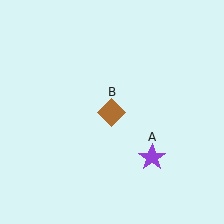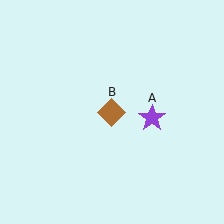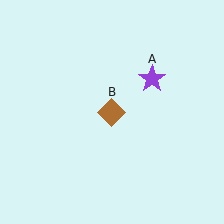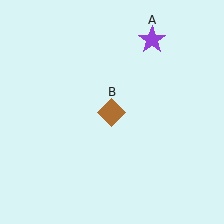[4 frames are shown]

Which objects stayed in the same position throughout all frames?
Brown diamond (object B) remained stationary.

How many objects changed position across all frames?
1 object changed position: purple star (object A).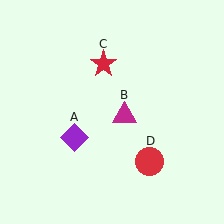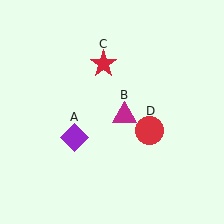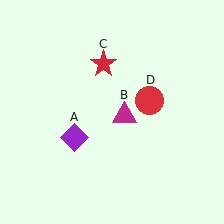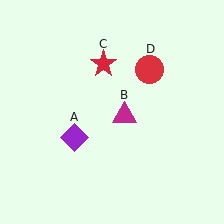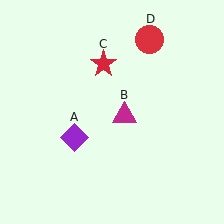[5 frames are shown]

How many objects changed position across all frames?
1 object changed position: red circle (object D).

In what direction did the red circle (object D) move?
The red circle (object D) moved up.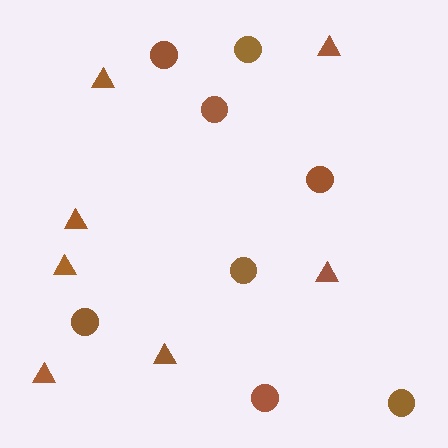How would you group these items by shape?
There are 2 groups: one group of triangles (7) and one group of circles (8).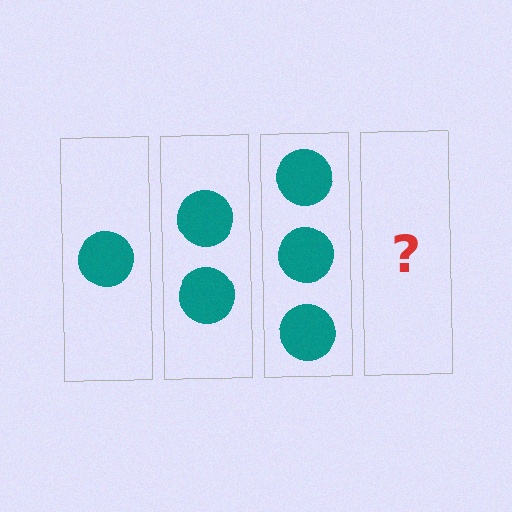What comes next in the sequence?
The next element should be 4 circles.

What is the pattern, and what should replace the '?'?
The pattern is that each step adds one more circle. The '?' should be 4 circles.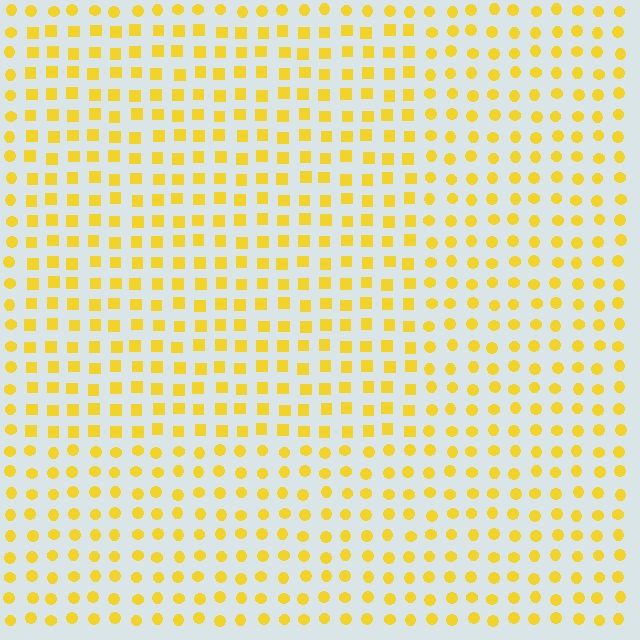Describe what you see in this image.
The image is filled with small yellow elements arranged in a uniform grid. A rectangle-shaped region contains squares, while the surrounding area contains circles. The boundary is defined purely by the change in element shape.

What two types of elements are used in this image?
The image uses squares inside the rectangle region and circles outside it.